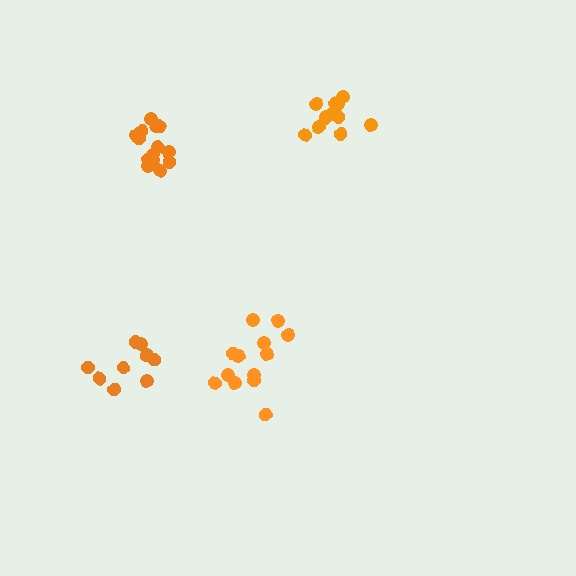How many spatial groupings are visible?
There are 4 spatial groupings.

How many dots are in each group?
Group 1: 14 dots, Group 2: 9 dots, Group 3: 13 dots, Group 4: 12 dots (48 total).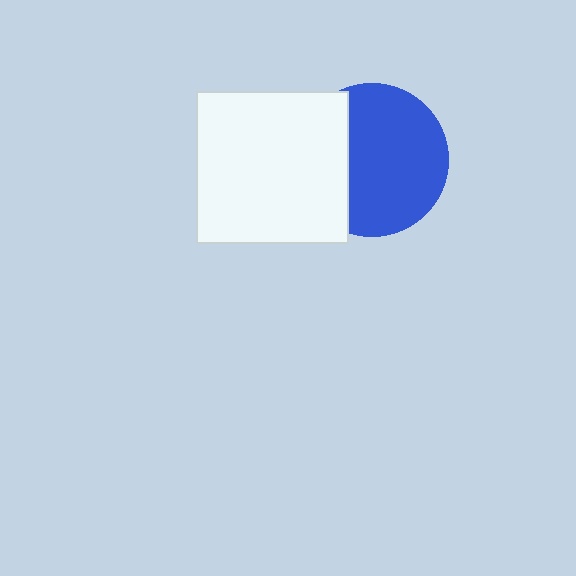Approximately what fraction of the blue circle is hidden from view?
Roughly 31% of the blue circle is hidden behind the white square.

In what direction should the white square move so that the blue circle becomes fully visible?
The white square should move left. That is the shortest direction to clear the overlap and leave the blue circle fully visible.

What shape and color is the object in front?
The object in front is a white square.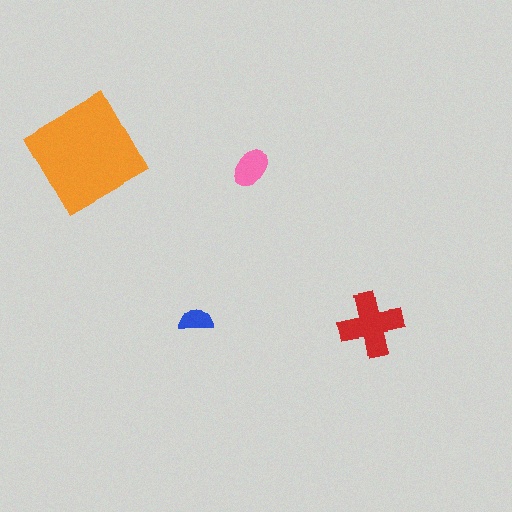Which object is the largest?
The orange square.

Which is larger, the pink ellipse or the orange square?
The orange square.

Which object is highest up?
The orange square is topmost.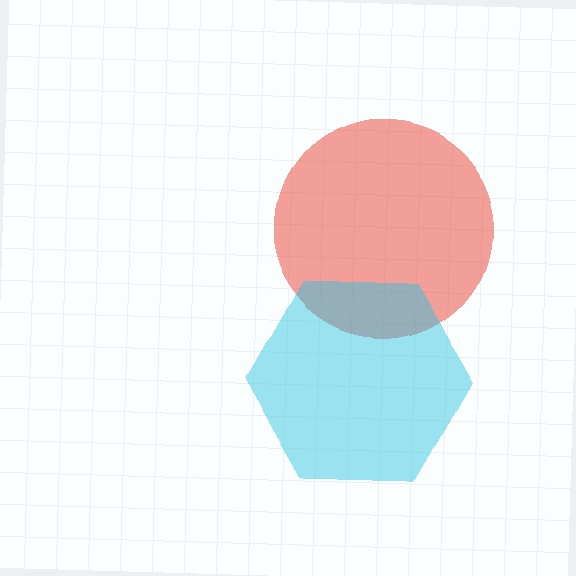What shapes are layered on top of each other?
The layered shapes are: a red circle, a cyan hexagon.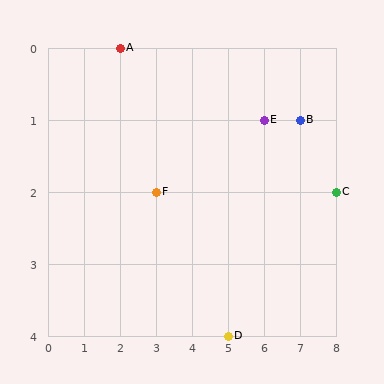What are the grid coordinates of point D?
Point D is at grid coordinates (5, 4).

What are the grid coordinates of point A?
Point A is at grid coordinates (2, 0).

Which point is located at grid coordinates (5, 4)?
Point D is at (5, 4).